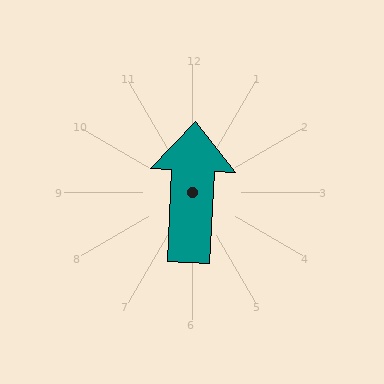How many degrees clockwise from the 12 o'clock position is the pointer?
Approximately 3 degrees.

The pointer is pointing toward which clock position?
Roughly 12 o'clock.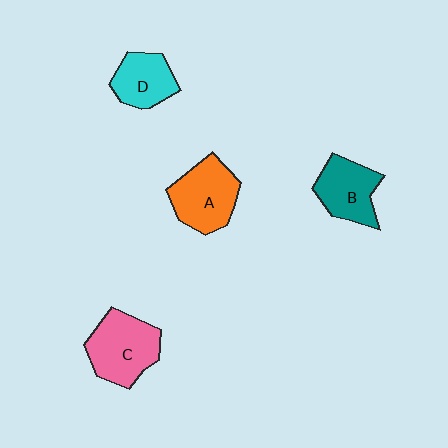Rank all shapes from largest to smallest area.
From largest to smallest: C (pink), A (orange), B (teal), D (cyan).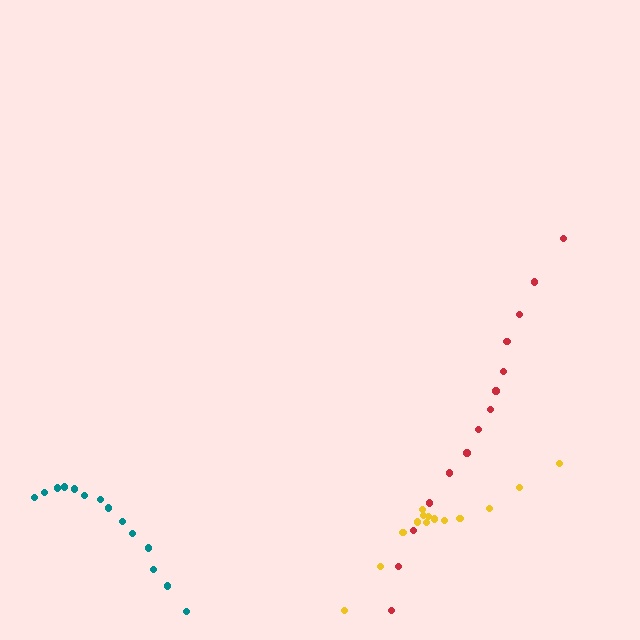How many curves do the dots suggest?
There are 3 distinct paths.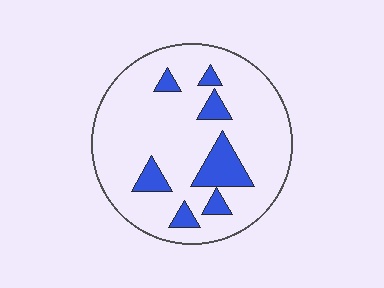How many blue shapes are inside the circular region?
7.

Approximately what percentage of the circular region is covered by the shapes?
Approximately 15%.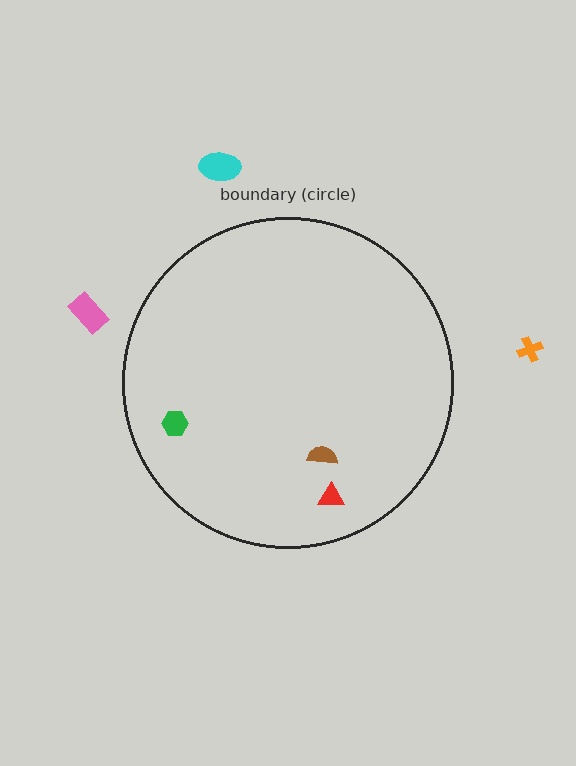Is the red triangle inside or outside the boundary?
Inside.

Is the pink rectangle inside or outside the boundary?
Outside.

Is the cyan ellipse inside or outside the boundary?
Outside.